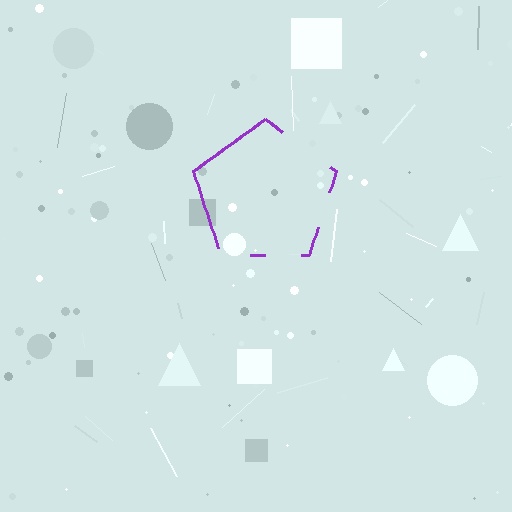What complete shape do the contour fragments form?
The contour fragments form a pentagon.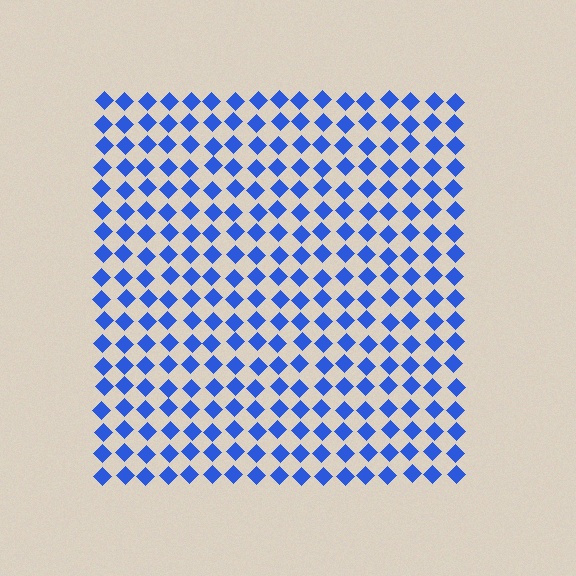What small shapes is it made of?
It is made of small diamonds.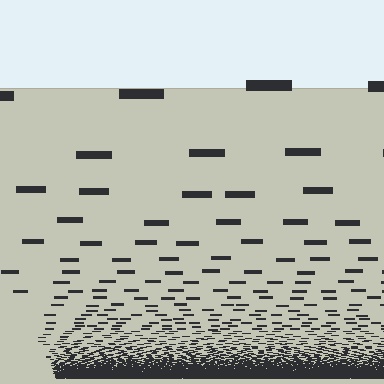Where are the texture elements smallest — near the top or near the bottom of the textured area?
Near the bottom.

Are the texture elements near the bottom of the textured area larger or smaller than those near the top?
Smaller. The gradient is inverted — elements near the bottom are smaller and denser.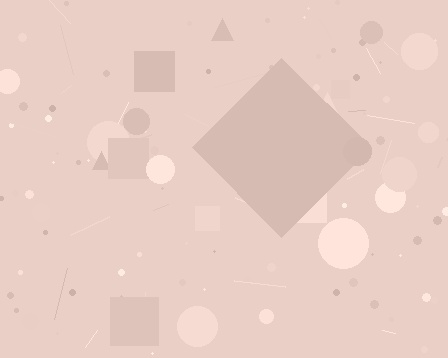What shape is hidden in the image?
A diamond is hidden in the image.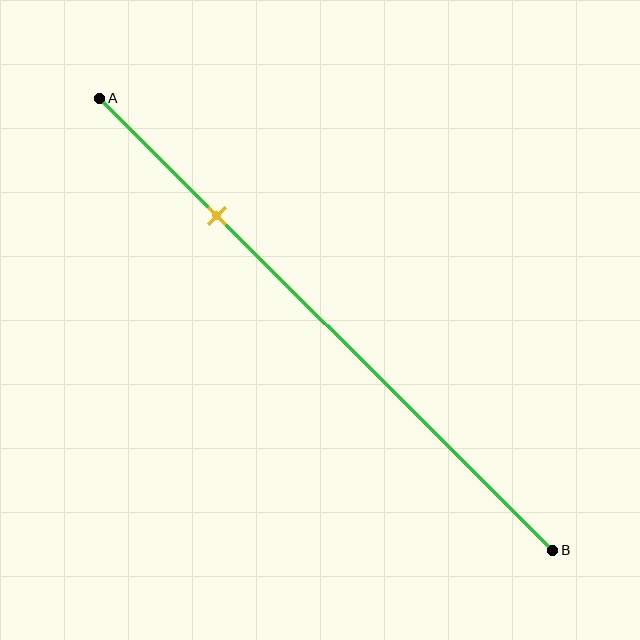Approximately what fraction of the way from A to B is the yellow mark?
The yellow mark is approximately 25% of the way from A to B.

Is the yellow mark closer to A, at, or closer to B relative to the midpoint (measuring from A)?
The yellow mark is closer to point A than the midpoint of segment AB.